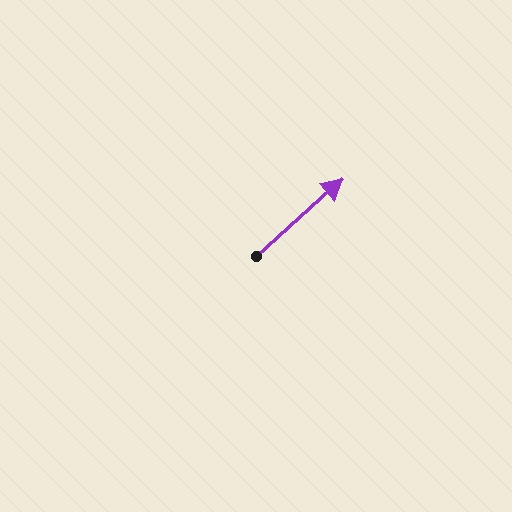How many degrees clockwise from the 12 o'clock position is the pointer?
Approximately 48 degrees.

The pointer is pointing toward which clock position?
Roughly 2 o'clock.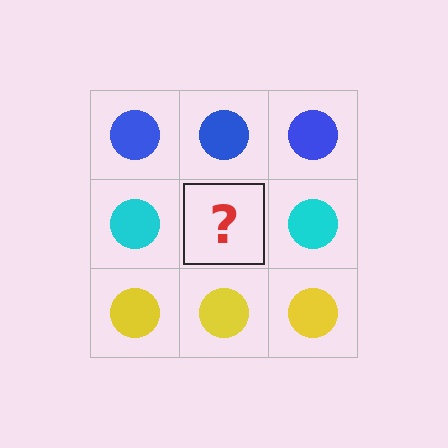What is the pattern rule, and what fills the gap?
The rule is that each row has a consistent color. The gap should be filled with a cyan circle.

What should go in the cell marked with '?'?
The missing cell should contain a cyan circle.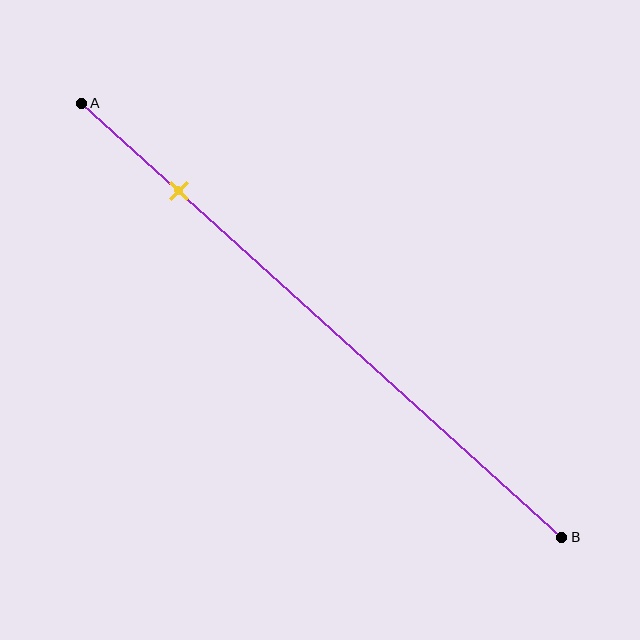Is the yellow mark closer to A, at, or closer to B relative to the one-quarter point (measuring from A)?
The yellow mark is closer to point A than the one-quarter point of segment AB.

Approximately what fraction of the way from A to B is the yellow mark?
The yellow mark is approximately 20% of the way from A to B.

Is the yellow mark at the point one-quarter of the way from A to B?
No, the mark is at about 20% from A, not at the 25% one-quarter point.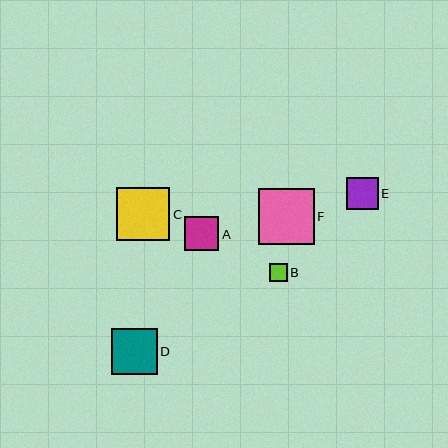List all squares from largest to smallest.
From largest to smallest: F, C, D, A, E, B.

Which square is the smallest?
Square B is the smallest with a size of approximately 18 pixels.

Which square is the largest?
Square F is the largest with a size of approximately 56 pixels.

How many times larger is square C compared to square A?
Square C is approximately 1.6 times the size of square A.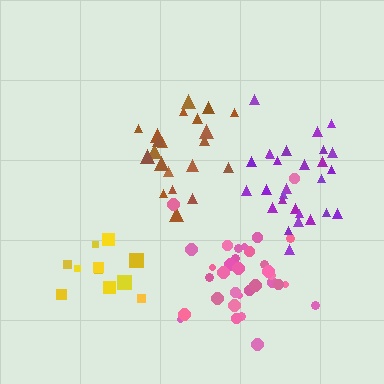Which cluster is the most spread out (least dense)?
Yellow.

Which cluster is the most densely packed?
Brown.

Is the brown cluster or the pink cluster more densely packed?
Brown.